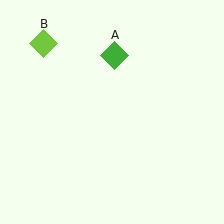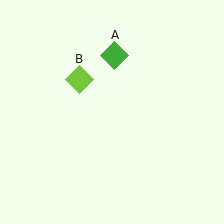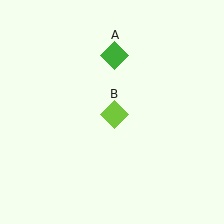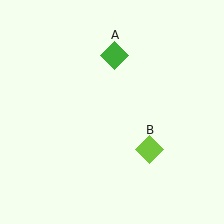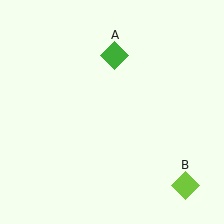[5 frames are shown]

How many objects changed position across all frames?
1 object changed position: lime diamond (object B).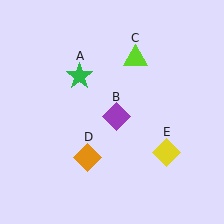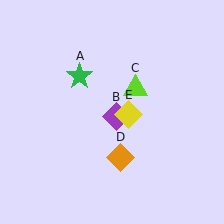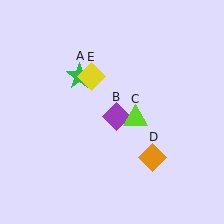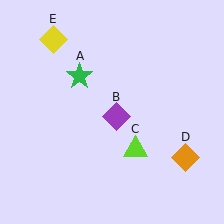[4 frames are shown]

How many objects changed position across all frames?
3 objects changed position: lime triangle (object C), orange diamond (object D), yellow diamond (object E).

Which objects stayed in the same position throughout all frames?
Green star (object A) and purple diamond (object B) remained stationary.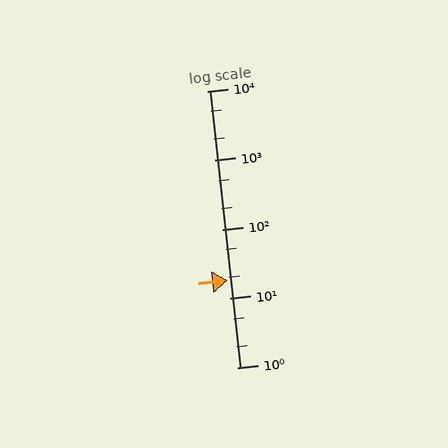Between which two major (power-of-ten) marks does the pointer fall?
The pointer is between 10 and 100.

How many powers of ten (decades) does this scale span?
The scale spans 4 decades, from 1 to 10000.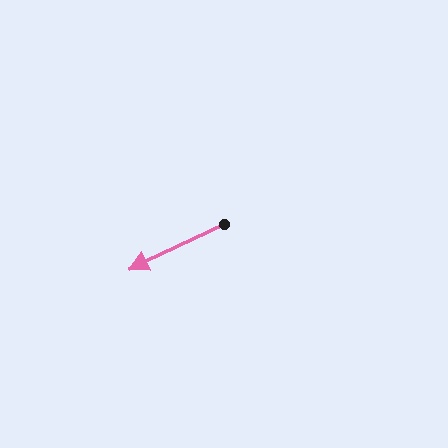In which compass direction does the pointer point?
Southwest.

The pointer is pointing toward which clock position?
Roughly 8 o'clock.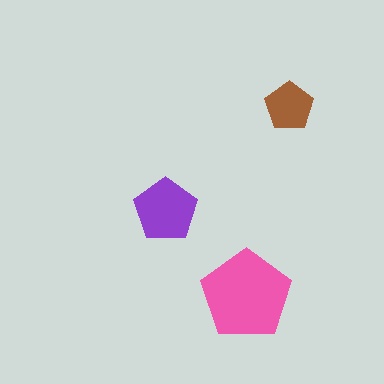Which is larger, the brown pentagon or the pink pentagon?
The pink one.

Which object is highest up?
The brown pentagon is topmost.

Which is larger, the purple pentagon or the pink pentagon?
The pink one.